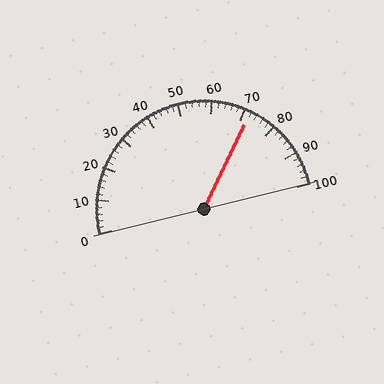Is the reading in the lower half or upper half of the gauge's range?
The reading is in the upper half of the range (0 to 100).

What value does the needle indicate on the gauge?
The needle indicates approximately 72.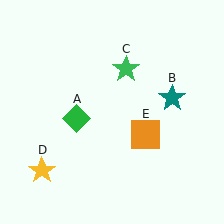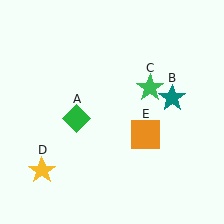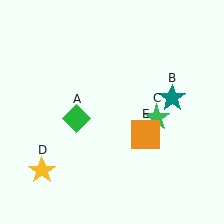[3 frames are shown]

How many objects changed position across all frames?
1 object changed position: green star (object C).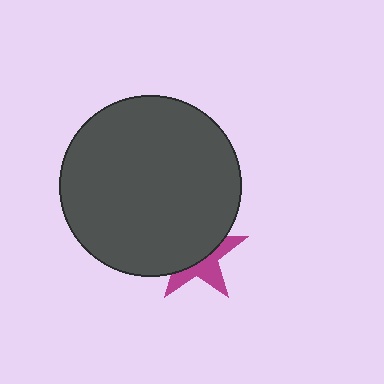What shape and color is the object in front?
The object in front is a dark gray circle.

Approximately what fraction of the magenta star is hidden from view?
Roughly 59% of the magenta star is hidden behind the dark gray circle.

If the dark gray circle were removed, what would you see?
You would see the complete magenta star.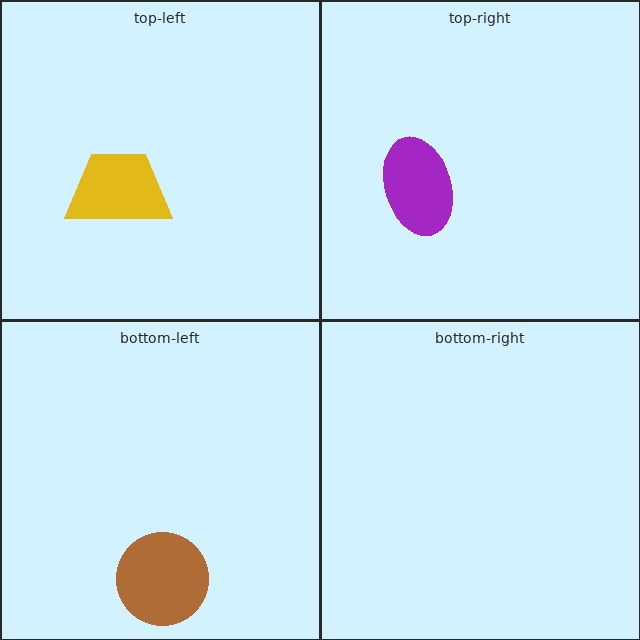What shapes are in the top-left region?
The yellow trapezoid.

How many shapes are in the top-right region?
1.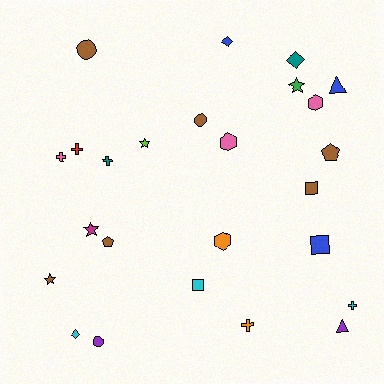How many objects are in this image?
There are 25 objects.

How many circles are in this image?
There are 3 circles.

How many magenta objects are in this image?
There is 1 magenta object.